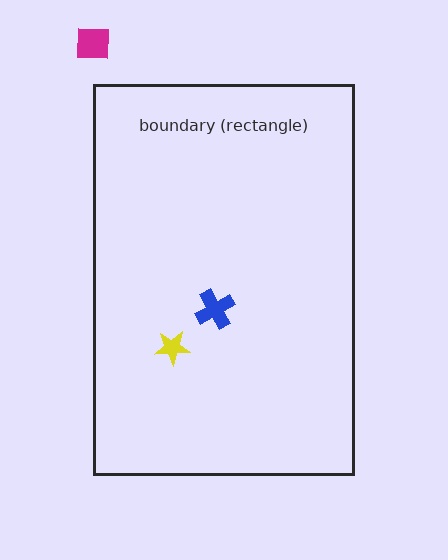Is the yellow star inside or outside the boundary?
Inside.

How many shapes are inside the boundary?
2 inside, 1 outside.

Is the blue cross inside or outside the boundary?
Inside.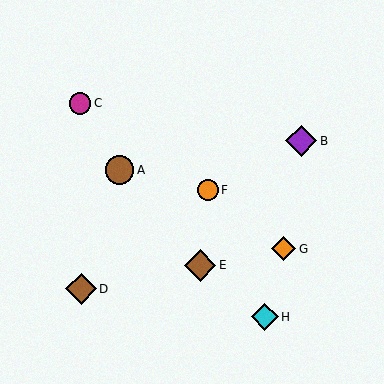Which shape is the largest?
The brown diamond (labeled E) is the largest.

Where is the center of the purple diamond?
The center of the purple diamond is at (301, 141).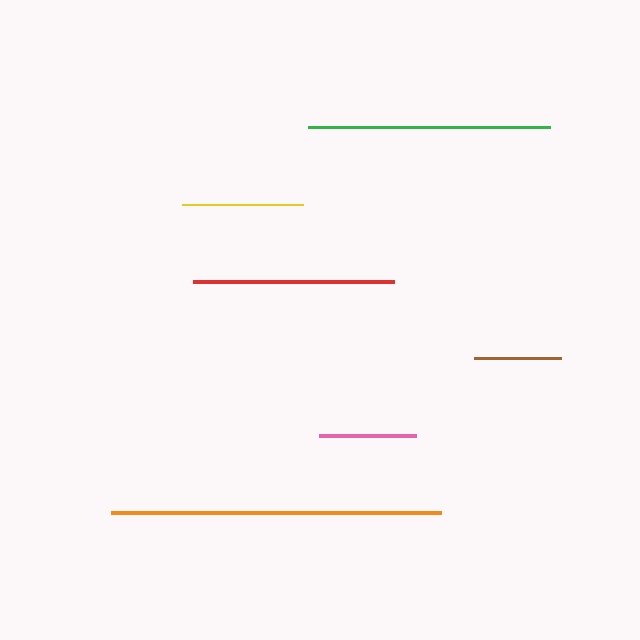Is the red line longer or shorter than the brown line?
The red line is longer than the brown line.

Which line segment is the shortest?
The brown line is the shortest at approximately 87 pixels.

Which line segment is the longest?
The orange line is the longest at approximately 330 pixels.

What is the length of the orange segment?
The orange segment is approximately 330 pixels long.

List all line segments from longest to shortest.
From longest to shortest: orange, green, red, yellow, pink, brown.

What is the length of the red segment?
The red segment is approximately 201 pixels long.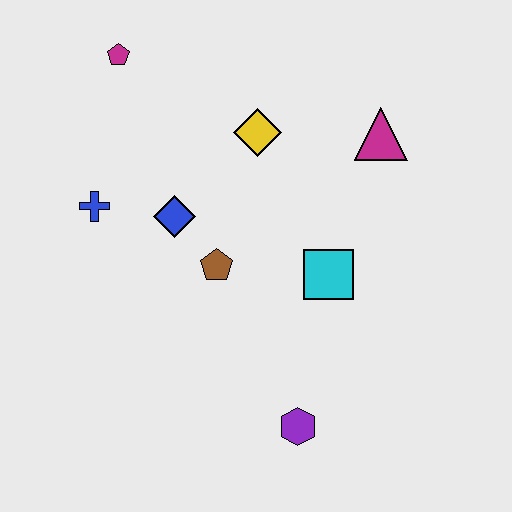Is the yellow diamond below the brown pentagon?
No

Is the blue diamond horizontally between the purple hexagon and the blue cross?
Yes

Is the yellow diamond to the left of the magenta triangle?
Yes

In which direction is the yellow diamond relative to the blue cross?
The yellow diamond is to the right of the blue cross.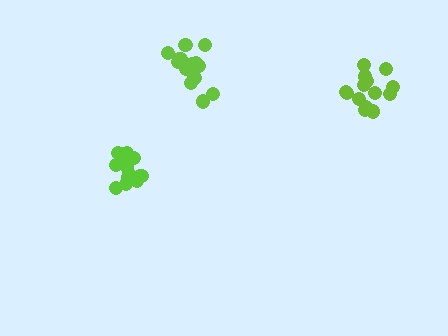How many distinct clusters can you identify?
There are 3 distinct clusters.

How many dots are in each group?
Group 1: 16 dots, Group 2: 14 dots, Group 3: 16 dots (46 total).